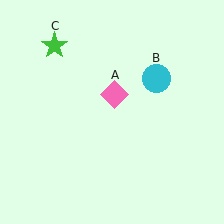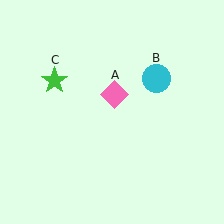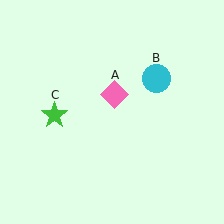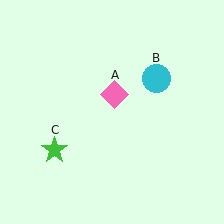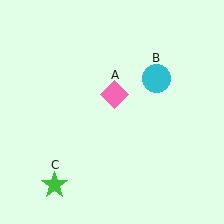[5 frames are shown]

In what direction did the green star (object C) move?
The green star (object C) moved down.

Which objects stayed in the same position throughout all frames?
Pink diamond (object A) and cyan circle (object B) remained stationary.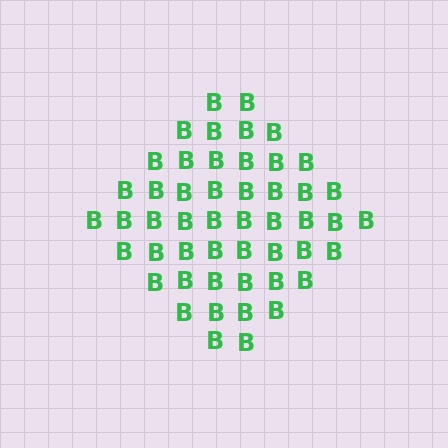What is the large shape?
The large shape is a diamond.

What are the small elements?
The small elements are letter B's.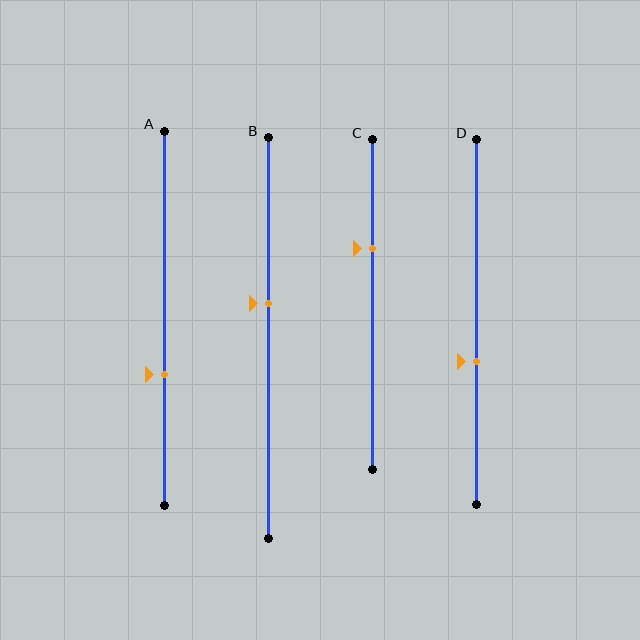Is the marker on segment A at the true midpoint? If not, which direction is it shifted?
No, the marker on segment A is shifted downward by about 15% of the segment length.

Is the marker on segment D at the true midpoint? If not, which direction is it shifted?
No, the marker on segment D is shifted downward by about 11% of the segment length.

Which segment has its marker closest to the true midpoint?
Segment B has its marker closest to the true midpoint.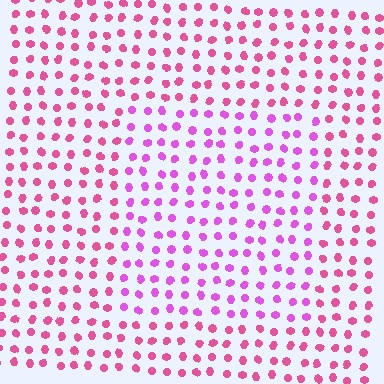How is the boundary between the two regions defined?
The boundary is defined purely by a slight shift in hue (about 31 degrees). Spacing, size, and orientation are identical on both sides.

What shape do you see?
I see a rectangle.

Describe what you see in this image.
The image is filled with small pink elements in a uniform arrangement. A rectangle-shaped region is visible where the elements are tinted to a slightly different hue, forming a subtle color boundary.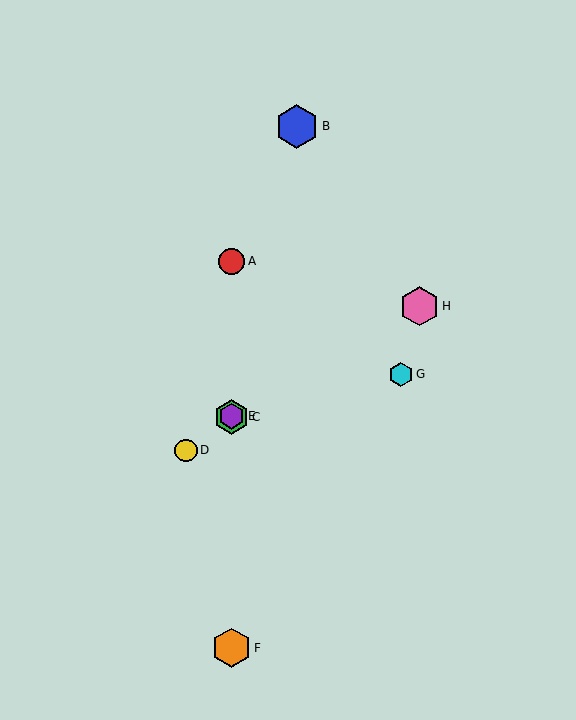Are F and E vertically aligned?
Yes, both are at x≈232.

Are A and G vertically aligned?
No, A is at x≈232 and G is at x≈401.